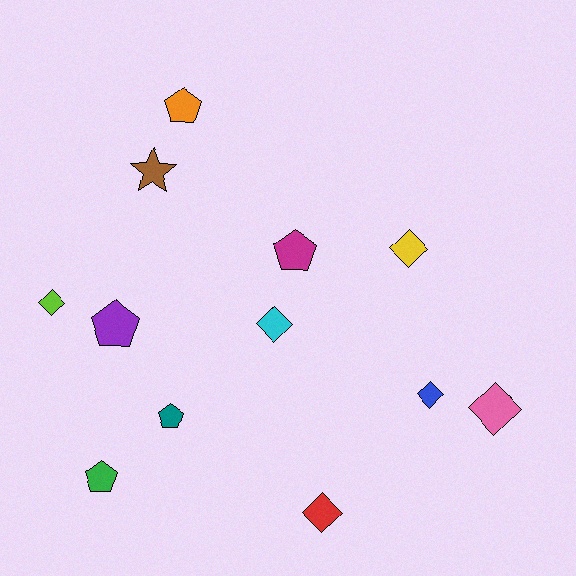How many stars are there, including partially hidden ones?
There is 1 star.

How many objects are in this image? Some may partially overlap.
There are 12 objects.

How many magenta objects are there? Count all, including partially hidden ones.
There is 1 magenta object.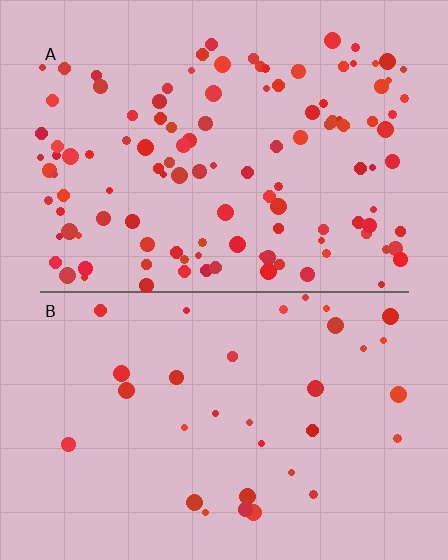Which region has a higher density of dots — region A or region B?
A (the top).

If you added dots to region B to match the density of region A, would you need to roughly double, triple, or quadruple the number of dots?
Approximately quadruple.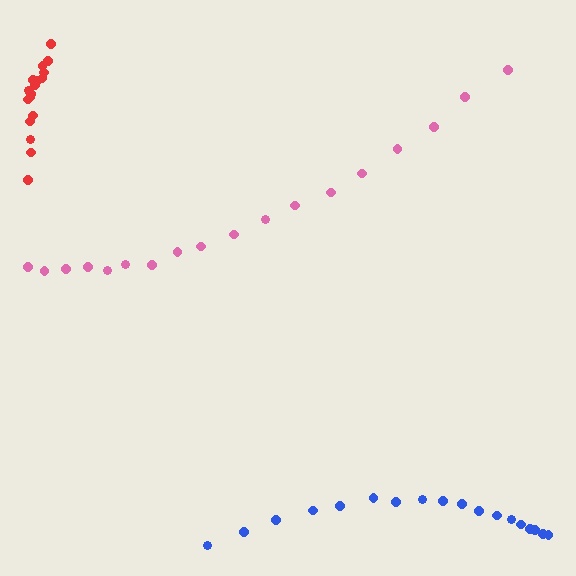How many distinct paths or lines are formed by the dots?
There are 3 distinct paths.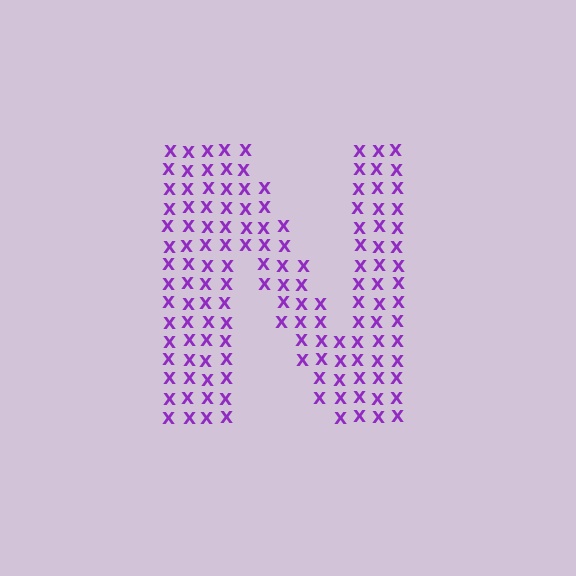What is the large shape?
The large shape is the letter N.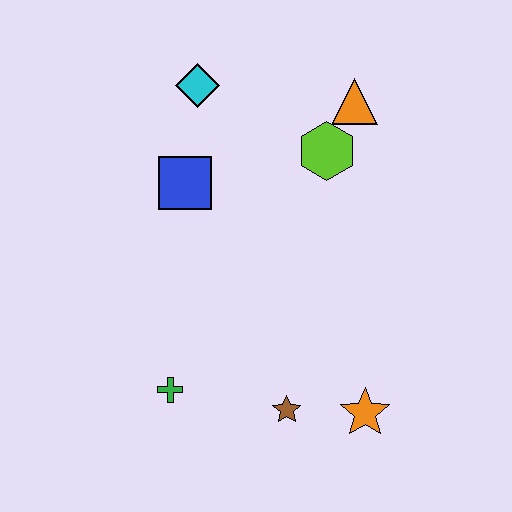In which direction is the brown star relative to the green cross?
The brown star is to the right of the green cross.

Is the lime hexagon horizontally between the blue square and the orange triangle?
Yes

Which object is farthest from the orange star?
The cyan diamond is farthest from the orange star.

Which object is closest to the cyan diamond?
The blue square is closest to the cyan diamond.